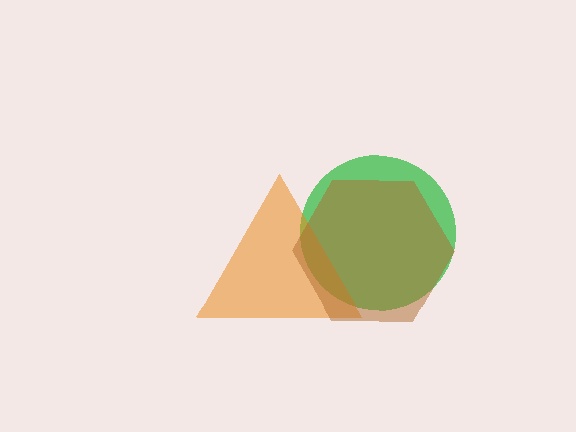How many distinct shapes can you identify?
There are 3 distinct shapes: a green circle, an orange triangle, a brown hexagon.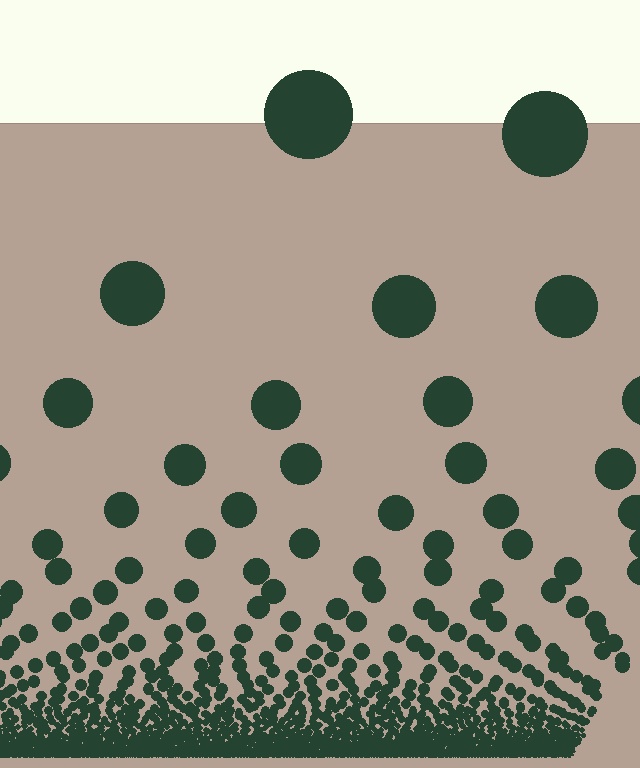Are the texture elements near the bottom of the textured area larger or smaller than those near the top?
Smaller. The gradient is inverted — elements near the bottom are smaller and denser.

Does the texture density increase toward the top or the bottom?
Density increases toward the bottom.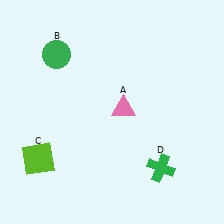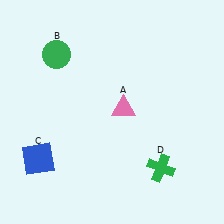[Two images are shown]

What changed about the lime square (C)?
In Image 1, C is lime. In Image 2, it changed to blue.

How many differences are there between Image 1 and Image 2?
There is 1 difference between the two images.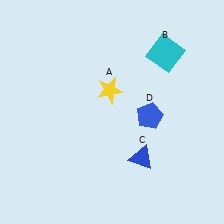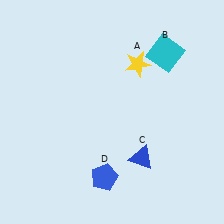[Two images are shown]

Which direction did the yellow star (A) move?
The yellow star (A) moved right.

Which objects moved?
The objects that moved are: the yellow star (A), the blue pentagon (D).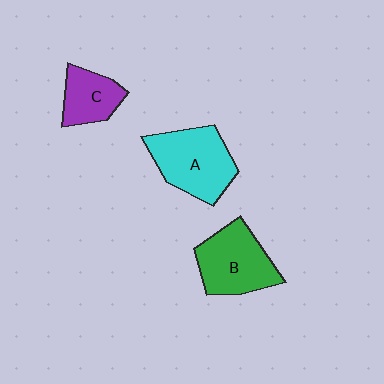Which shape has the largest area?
Shape A (cyan).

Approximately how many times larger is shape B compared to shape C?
Approximately 1.6 times.